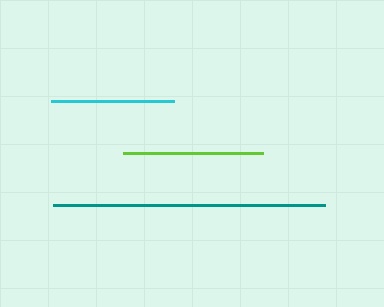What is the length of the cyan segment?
The cyan segment is approximately 123 pixels long.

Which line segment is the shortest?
The cyan line is the shortest at approximately 123 pixels.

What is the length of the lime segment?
The lime segment is approximately 140 pixels long.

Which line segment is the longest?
The teal line is the longest at approximately 272 pixels.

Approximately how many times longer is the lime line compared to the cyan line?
The lime line is approximately 1.1 times the length of the cyan line.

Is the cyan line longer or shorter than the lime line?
The lime line is longer than the cyan line.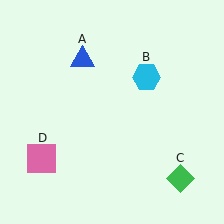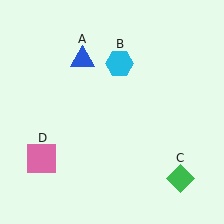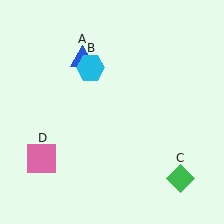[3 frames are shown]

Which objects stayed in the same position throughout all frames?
Blue triangle (object A) and green diamond (object C) and pink square (object D) remained stationary.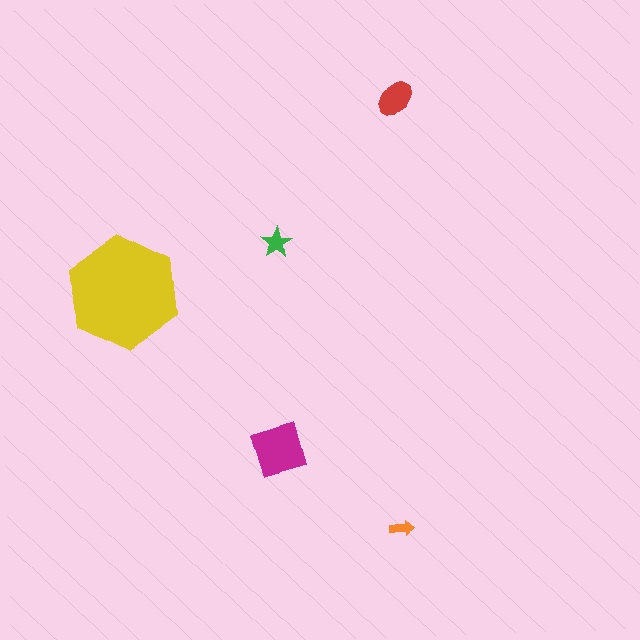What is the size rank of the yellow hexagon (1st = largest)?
1st.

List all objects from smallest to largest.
The orange arrow, the green star, the red ellipse, the magenta diamond, the yellow hexagon.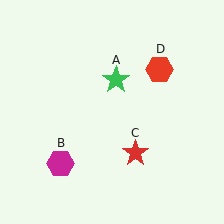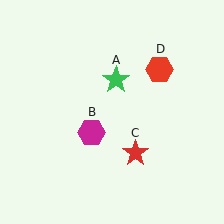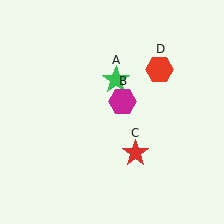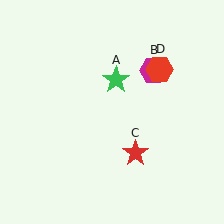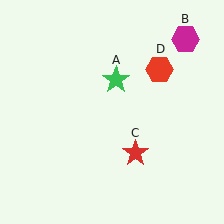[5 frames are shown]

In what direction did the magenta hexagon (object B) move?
The magenta hexagon (object B) moved up and to the right.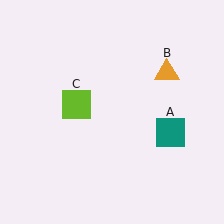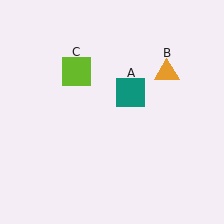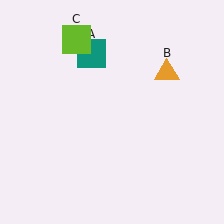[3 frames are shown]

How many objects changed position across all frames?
2 objects changed position: teal square (object A), lime square (object C).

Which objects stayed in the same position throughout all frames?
Orange triangle (object B) remained stationary.